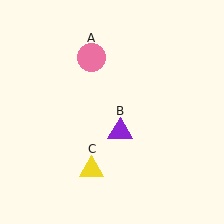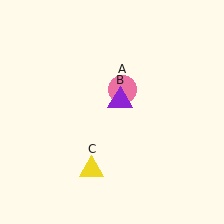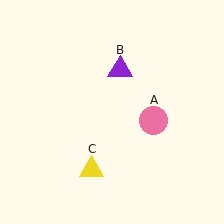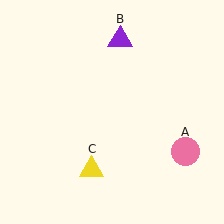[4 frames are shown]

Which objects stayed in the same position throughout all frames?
Yellow triangle (object C) remained stationary.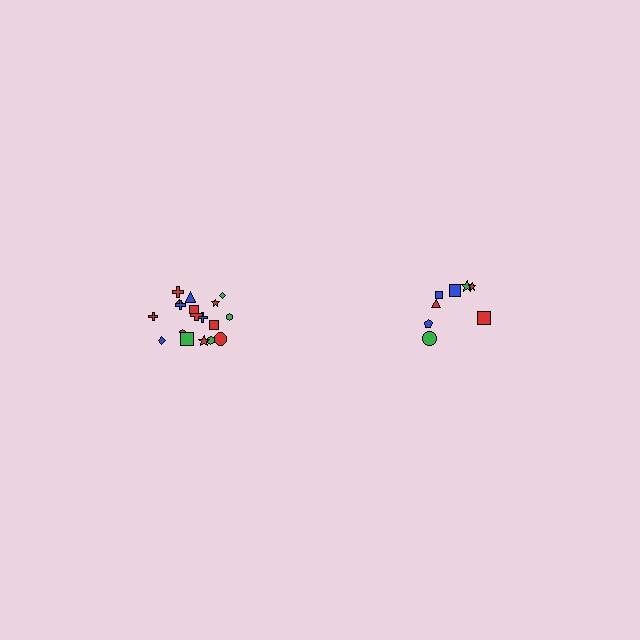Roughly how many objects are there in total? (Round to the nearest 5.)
Roughly 25 objects in total.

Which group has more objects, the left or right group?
The left group.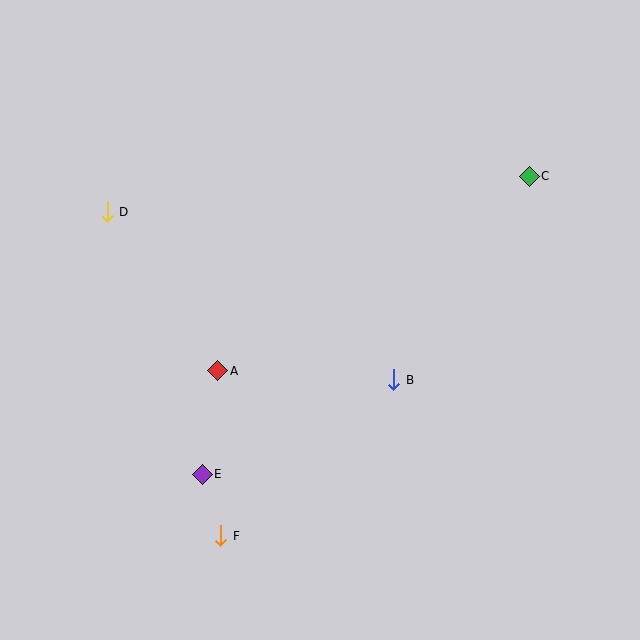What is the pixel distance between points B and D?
The distance between B and D is 332 pixels.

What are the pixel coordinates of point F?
Point F is at (221, 536).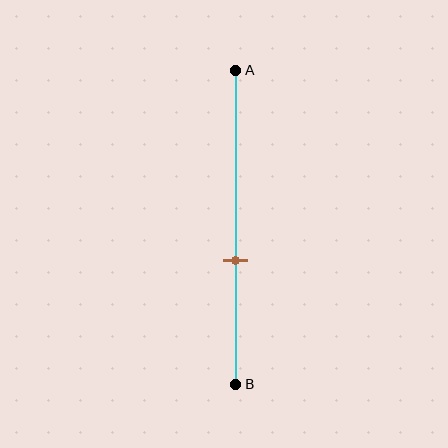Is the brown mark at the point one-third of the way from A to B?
No, the mark is at about 60% from A, not at the 33% one-third point.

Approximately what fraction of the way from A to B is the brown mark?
The brown mark is approximately 60% of the way from A to B.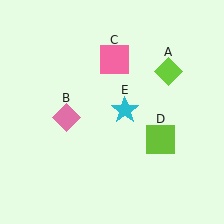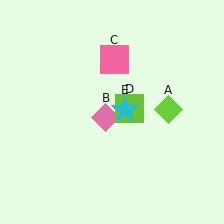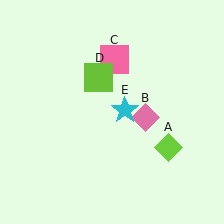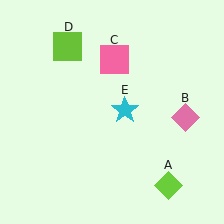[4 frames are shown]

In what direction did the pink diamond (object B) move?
The pink diamond (object B) moved right.